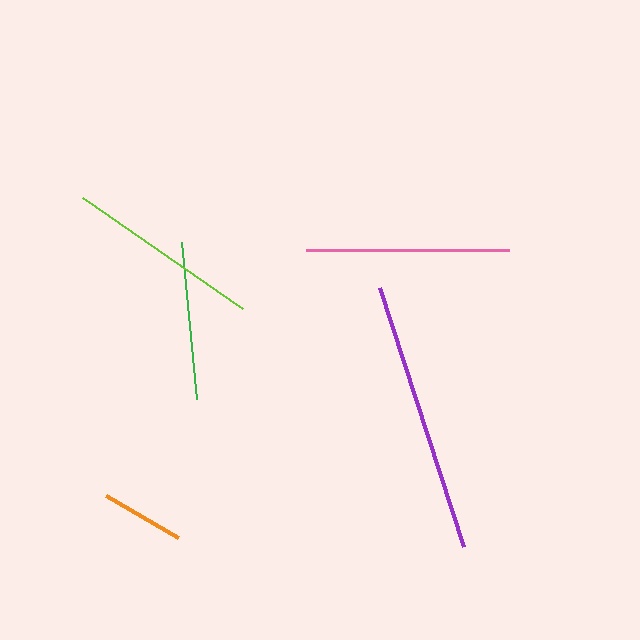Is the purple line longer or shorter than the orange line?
The purple line is longer than the orange line.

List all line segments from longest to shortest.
From longest to shortest: purple, pink, lime, green, orange.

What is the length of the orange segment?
The orange segment is approximately 84 pixels long.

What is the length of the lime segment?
The lime segment is approximately 194 pixels long.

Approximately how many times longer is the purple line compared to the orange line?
The purple line is approximately 3.3 times the length of the orange line.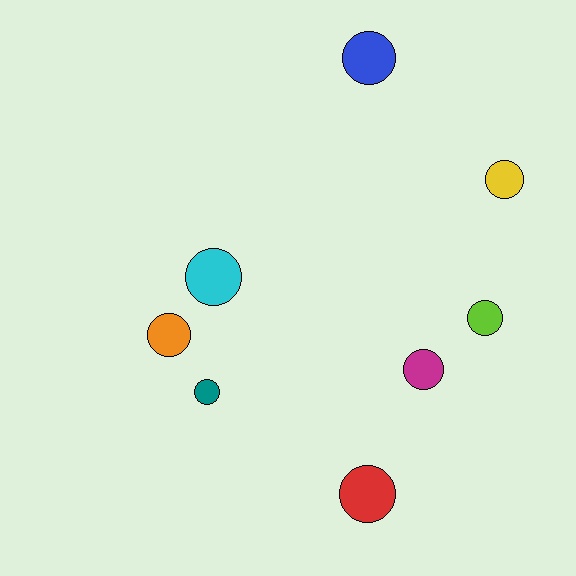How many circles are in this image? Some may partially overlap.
There are 8 circles.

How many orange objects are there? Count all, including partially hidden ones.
There is 1 orange object.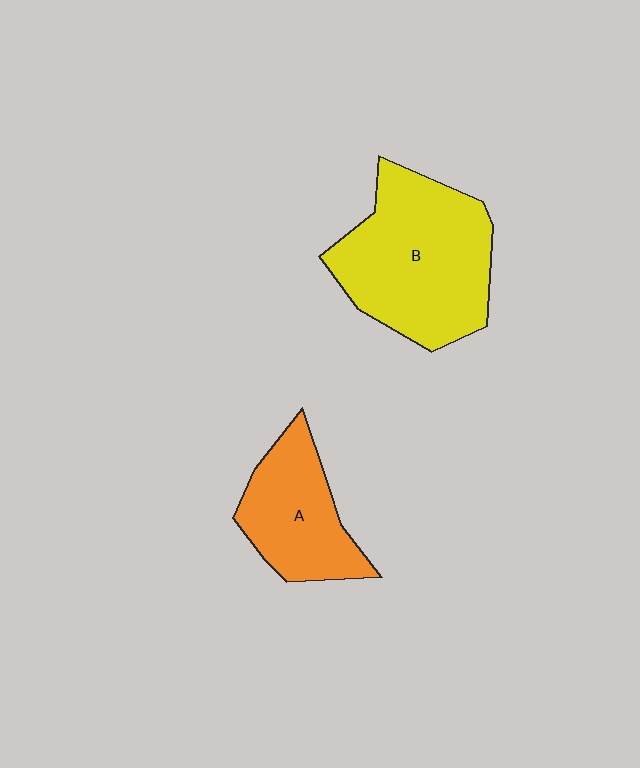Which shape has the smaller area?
Shape A (orange).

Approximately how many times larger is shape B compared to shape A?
Approximately 1.7 times.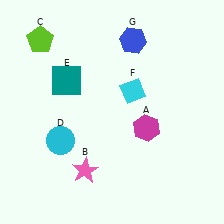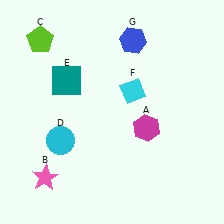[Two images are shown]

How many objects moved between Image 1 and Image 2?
1 object moved between the two images.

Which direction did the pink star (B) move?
The pink star (B) moved left.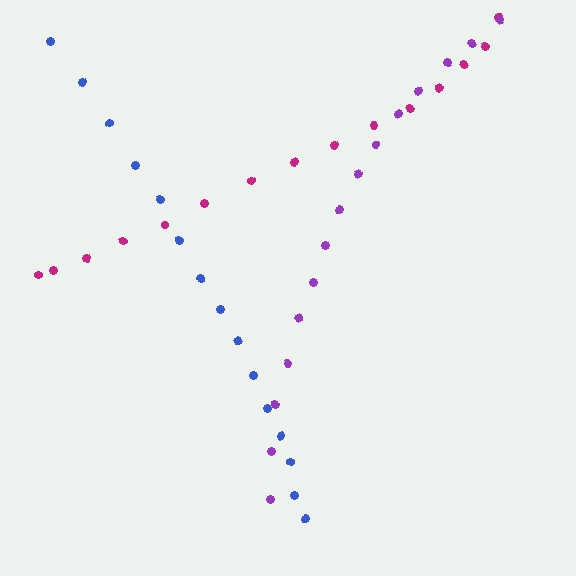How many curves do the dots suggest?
There are 3 distinct paths.